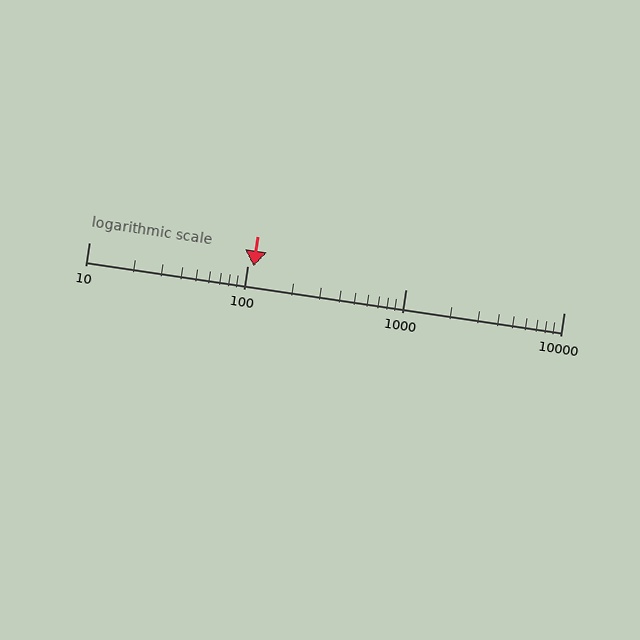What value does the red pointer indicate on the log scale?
The pointer indicates approximately 110.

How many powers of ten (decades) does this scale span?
The scale spans 3 decades, from 10 to 10000.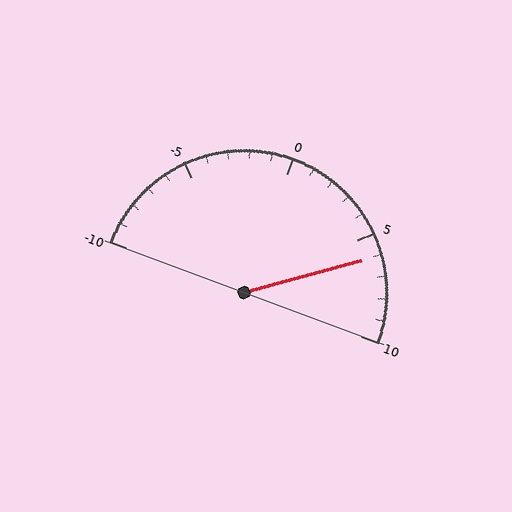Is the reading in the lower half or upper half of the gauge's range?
The reading is in the upper half of the range (-10 to 10).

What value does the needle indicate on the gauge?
The needle indicates approximately 6.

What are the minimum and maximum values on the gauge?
The gauge ranges from -10 to 10.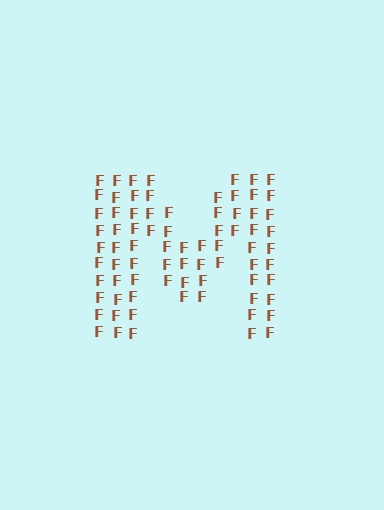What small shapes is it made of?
It is made of small letter F's.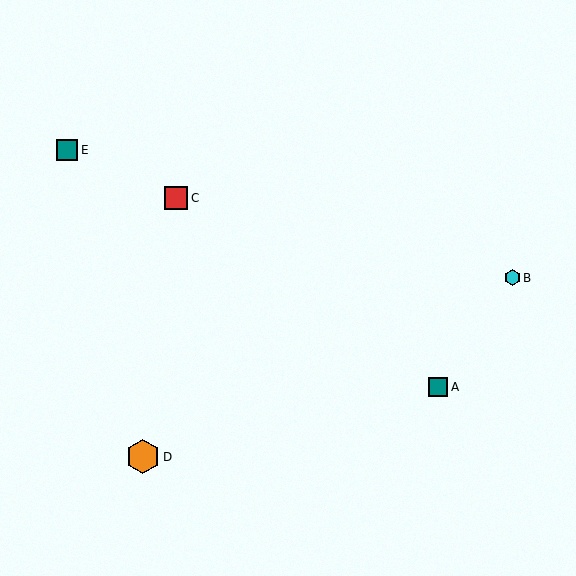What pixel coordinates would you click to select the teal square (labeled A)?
Click at (438, 387) to select the teal square A.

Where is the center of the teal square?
The center of the teal square is at (67, 150).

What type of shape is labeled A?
Shape A is a teal square.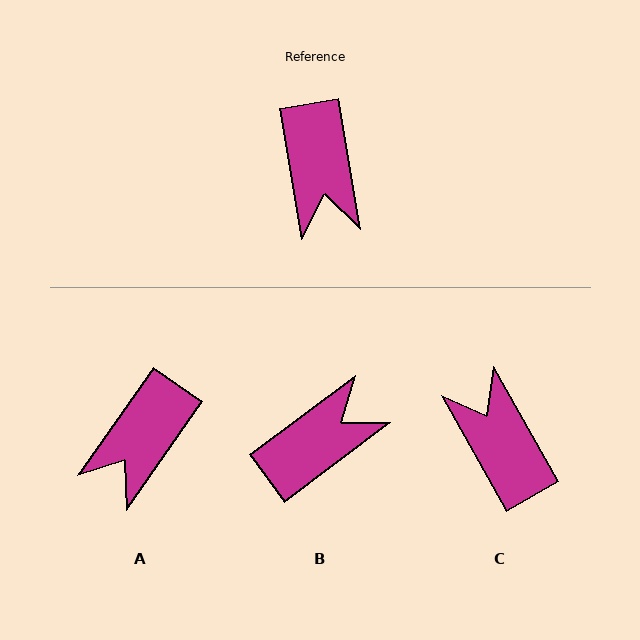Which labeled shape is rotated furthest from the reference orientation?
C, about 160 degrees away.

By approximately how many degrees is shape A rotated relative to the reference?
Approximately 45 degrees clockwise.